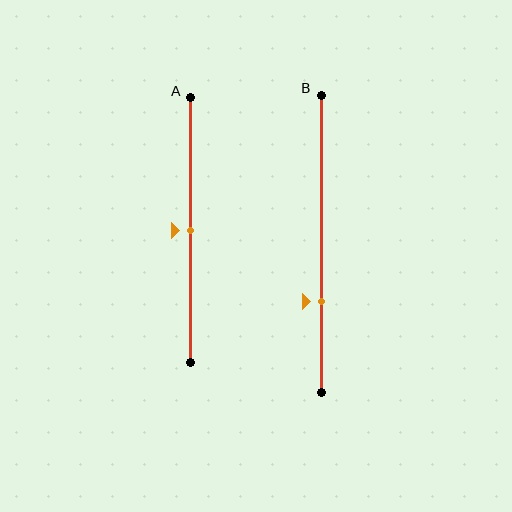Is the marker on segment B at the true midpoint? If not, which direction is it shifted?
No, the marker on segment B is shifted downward by about 19% of the segment length.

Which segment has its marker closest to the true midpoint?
Segment A has its marker closest to the true midpoint.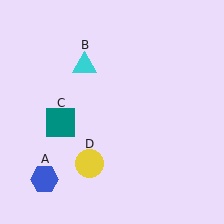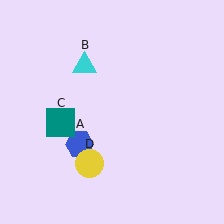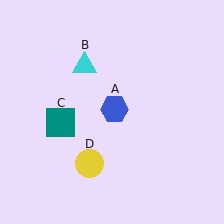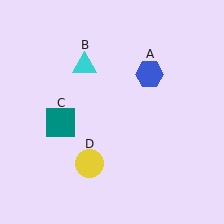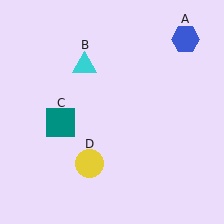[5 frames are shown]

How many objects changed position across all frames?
1 object changed position: blue hexagon (object A).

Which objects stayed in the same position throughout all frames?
Cyan triangle (object B) and teal square (object C) and yellow circle (object D) remained stationary.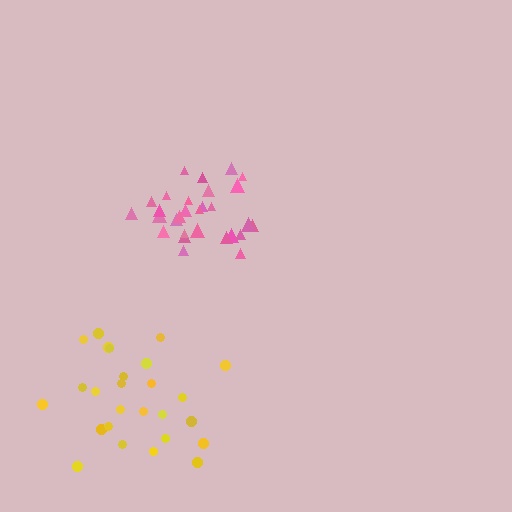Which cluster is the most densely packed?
Pink.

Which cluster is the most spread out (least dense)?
Yellow.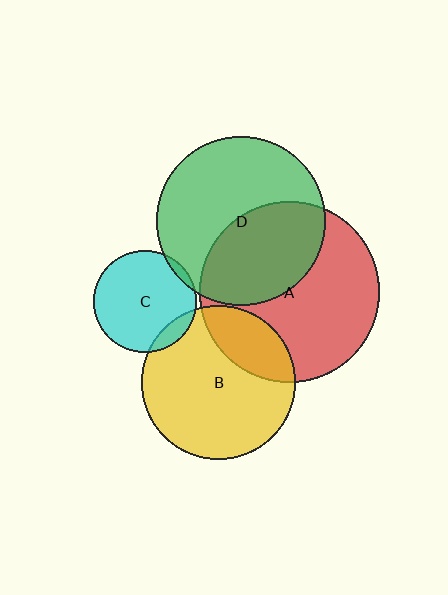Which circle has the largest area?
Circle A (red).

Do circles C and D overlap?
Yes.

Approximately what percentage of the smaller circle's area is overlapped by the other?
Approximately 5%.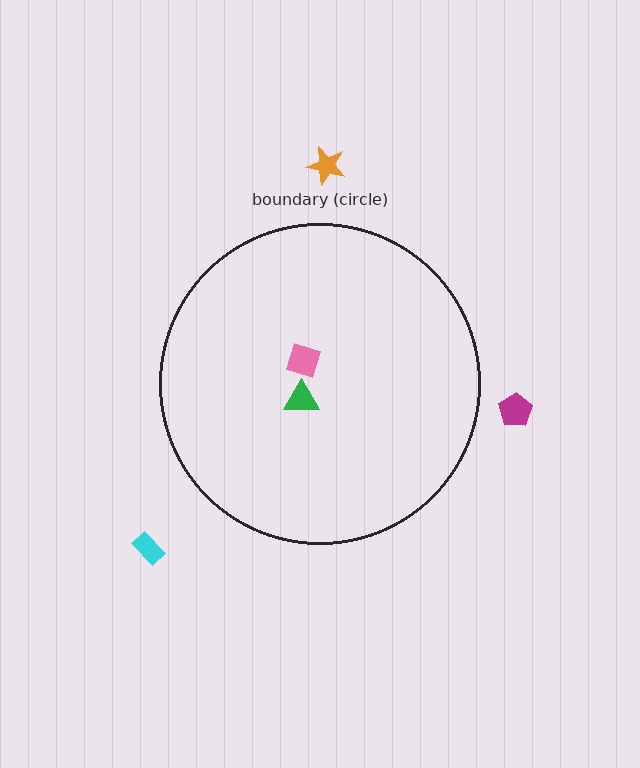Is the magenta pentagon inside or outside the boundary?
Outside.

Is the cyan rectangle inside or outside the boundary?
Outside.